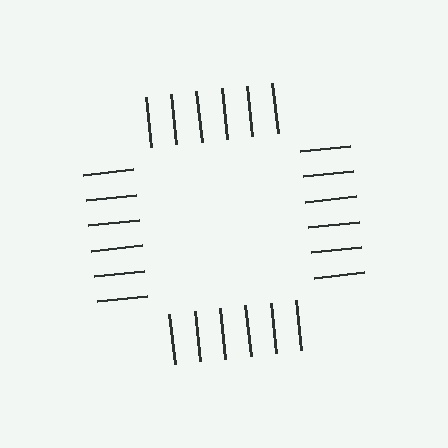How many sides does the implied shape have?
4 sides — the line-ends trace a square.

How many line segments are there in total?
24 — 6 along each of the 4 edges.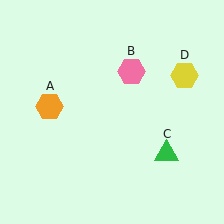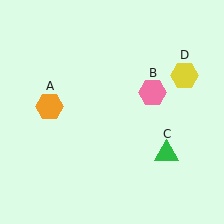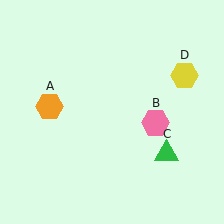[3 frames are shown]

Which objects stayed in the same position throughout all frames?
Orange hexagon (object A) and green triangle (object C) and yellow hexagon (object D) remained stationary.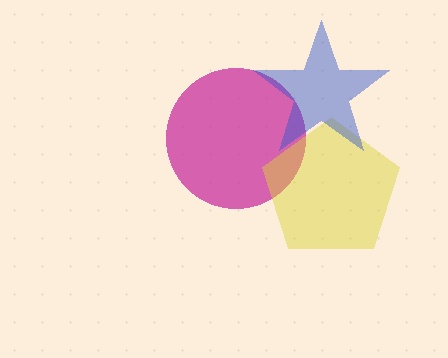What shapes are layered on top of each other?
The layered shapes are: a magenta circle, a yellow pentagon, a blue star.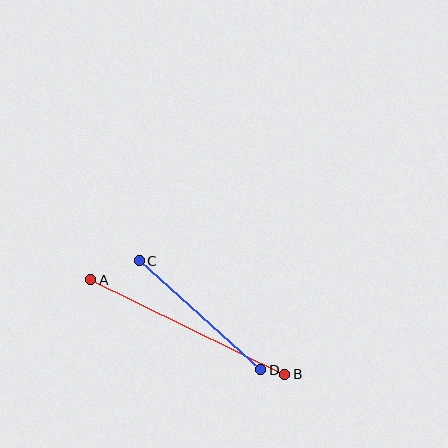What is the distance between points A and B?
The distance is approximately 216 pixels.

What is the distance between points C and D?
The distance is approximately 163 pixels.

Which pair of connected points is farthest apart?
Points A and B are farthest apart.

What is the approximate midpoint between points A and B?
The midpoint is at approximately (188, 327) pixels.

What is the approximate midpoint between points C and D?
The midpoint is at approximately (200, 315) pixels.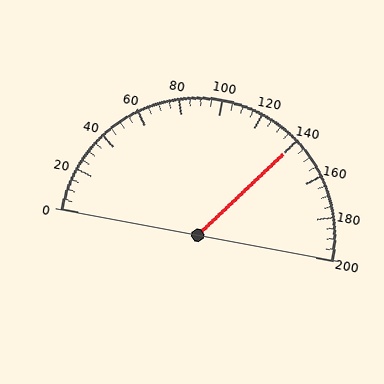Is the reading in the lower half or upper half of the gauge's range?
The reading is in the upper half of the range (0 to 200).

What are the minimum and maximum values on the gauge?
The gauge ranges from 0 to 200.